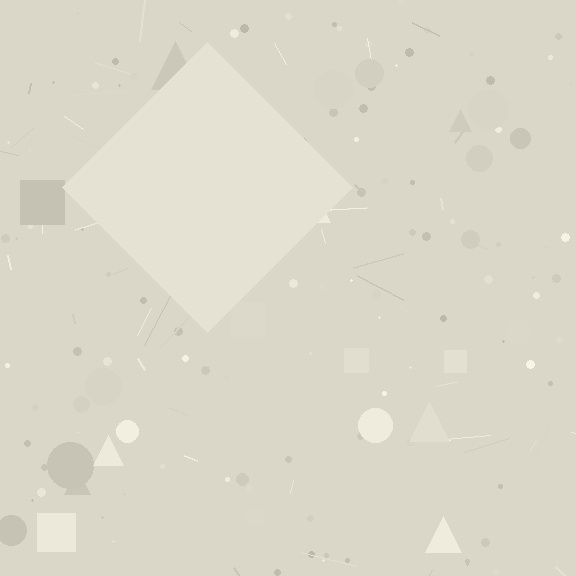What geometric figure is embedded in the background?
A diamond is embedded in the background.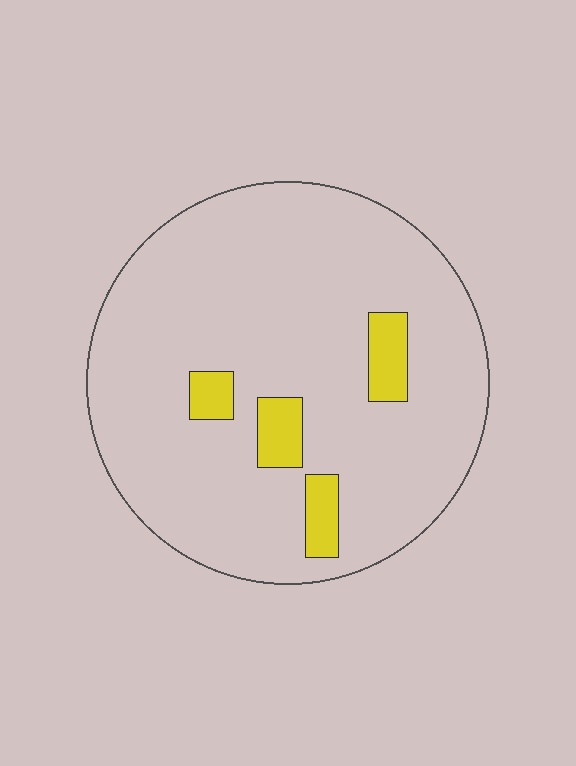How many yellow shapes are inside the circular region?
4.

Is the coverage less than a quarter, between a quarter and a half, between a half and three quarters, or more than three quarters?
Less than a quarter.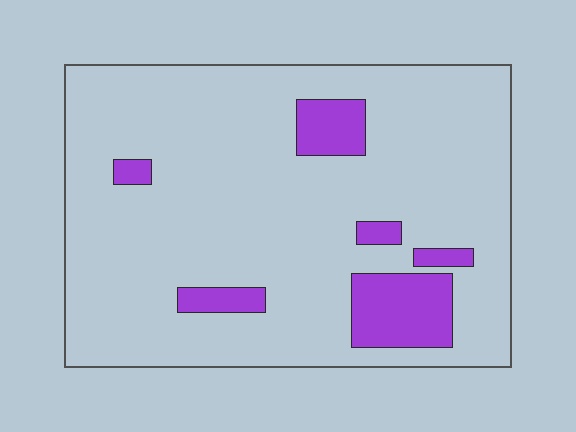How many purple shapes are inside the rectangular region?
6.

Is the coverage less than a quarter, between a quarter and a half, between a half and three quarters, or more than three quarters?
Less than a quarter.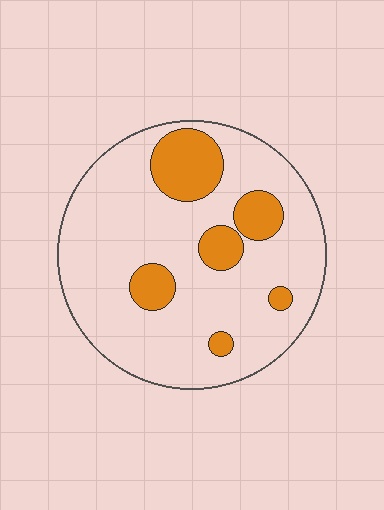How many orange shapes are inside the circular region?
6.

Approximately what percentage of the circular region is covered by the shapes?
Approximately 20%.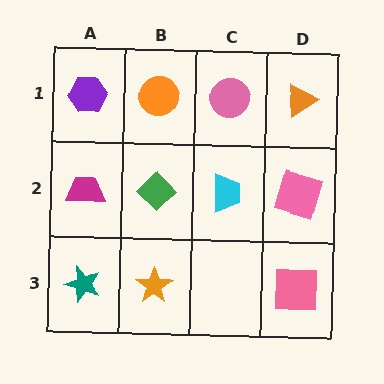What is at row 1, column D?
An orange triangle.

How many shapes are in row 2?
4 shapes.